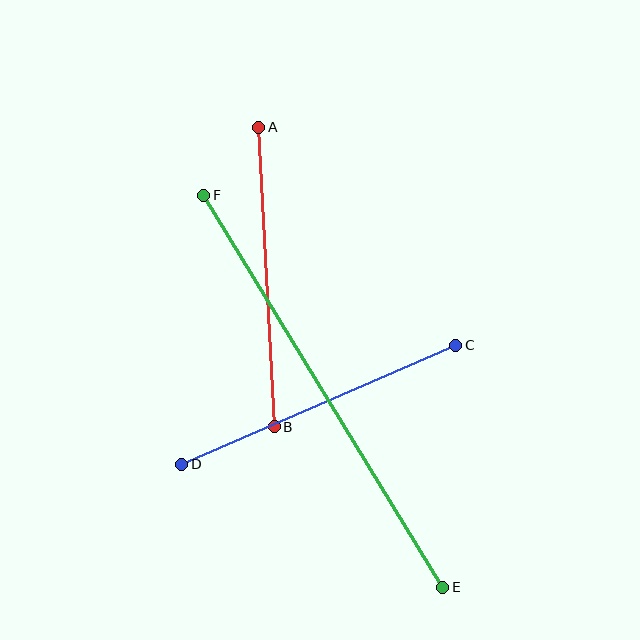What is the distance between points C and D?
The distance is approximately 299 pixels.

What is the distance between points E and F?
The distance is approximately 459 pixels.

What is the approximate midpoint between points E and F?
The midpoint is at approximately (323, 391) pixels.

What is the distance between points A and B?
The distance is approximately 300 pixels.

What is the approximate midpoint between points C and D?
The midpoint is at approximately (319, 405) pixels.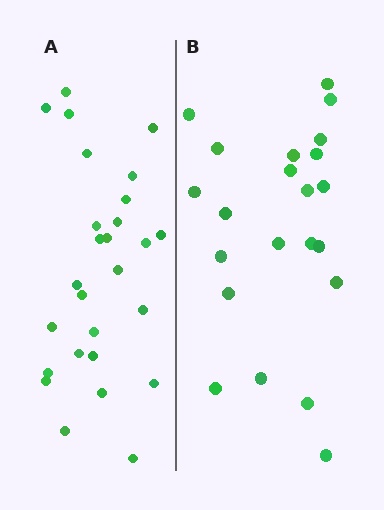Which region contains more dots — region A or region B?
Region A (the left region) has more dots.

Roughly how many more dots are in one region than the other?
Region A has about 5 more dots than region B.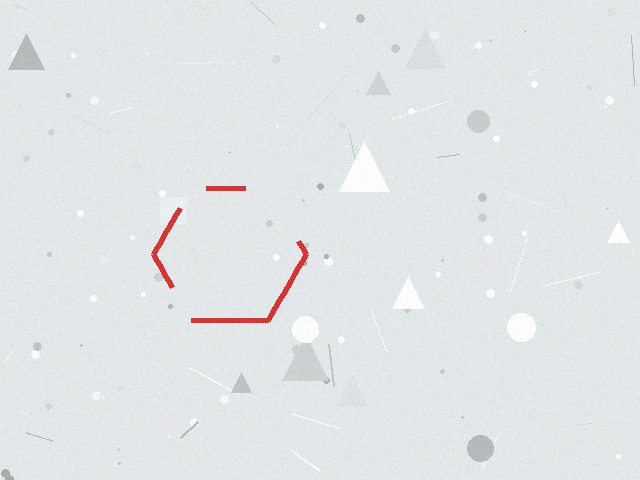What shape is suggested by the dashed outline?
The dashed outline suggests a hexagon.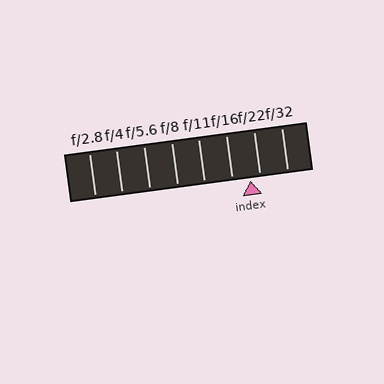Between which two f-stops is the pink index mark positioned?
The index mark is between f/16 and f/22.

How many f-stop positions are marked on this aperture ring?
There are 8 f-stop positions marked.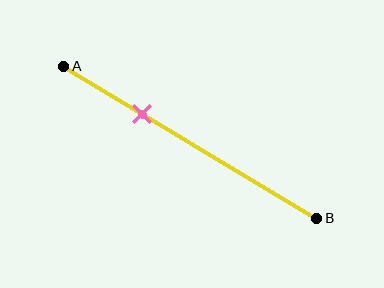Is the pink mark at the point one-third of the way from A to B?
Yes, the mark is approximately at the one-third point.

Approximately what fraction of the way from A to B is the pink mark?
The pink mark is approximately 30% of the way from A to B.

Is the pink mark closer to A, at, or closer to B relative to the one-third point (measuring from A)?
The pink mark is approximately at the one-third point of segment AB.